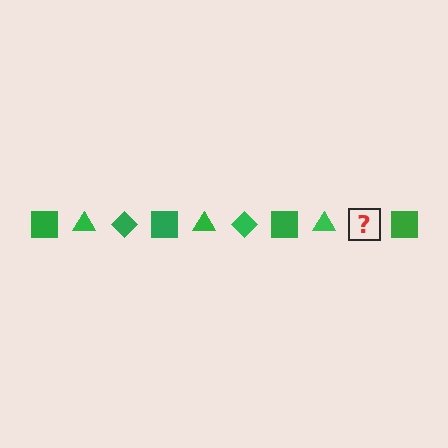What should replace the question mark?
The question mark should be replaced with a green diamond.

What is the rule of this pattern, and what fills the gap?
The rule is that the pattern cycles through square, triangle, diamond shapes in green. The gap should be filled with a green diamond.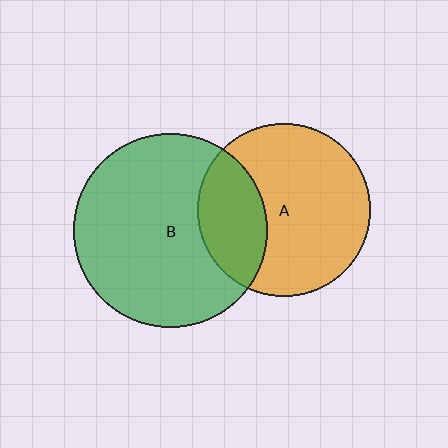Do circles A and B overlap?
Yes.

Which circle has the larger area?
Circle B (green).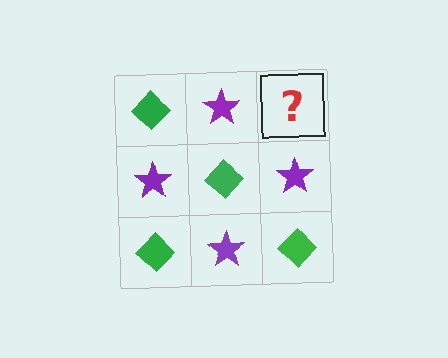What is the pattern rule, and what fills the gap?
The rule is that it alternates green diamond and purple star in a checkerboard pattern. The gap should be filled with a green diamond.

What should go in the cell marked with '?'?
The missing cell should contain a green diamond.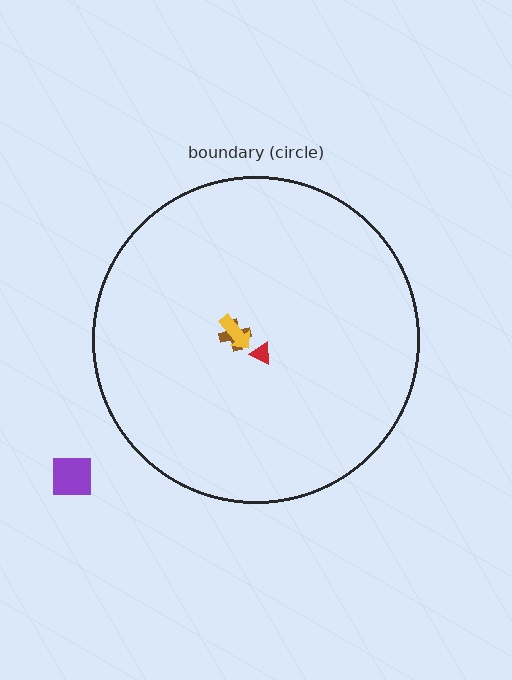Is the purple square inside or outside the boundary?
Outside.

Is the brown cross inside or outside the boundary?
Inside.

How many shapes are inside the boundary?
3 inside, 1 outside.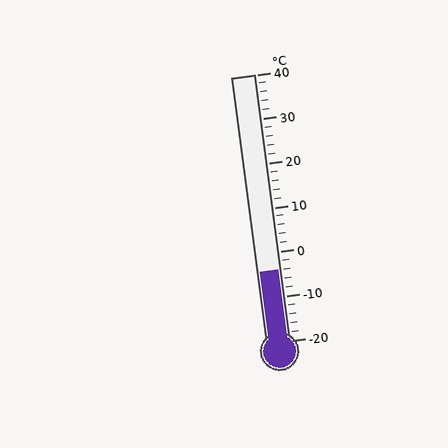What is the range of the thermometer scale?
The thermometer scale ranges from -20°C to 40°C.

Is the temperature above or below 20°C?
The temperature is below 20°C.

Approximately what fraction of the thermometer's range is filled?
The thermometer is filled to approximately 25% of its range.